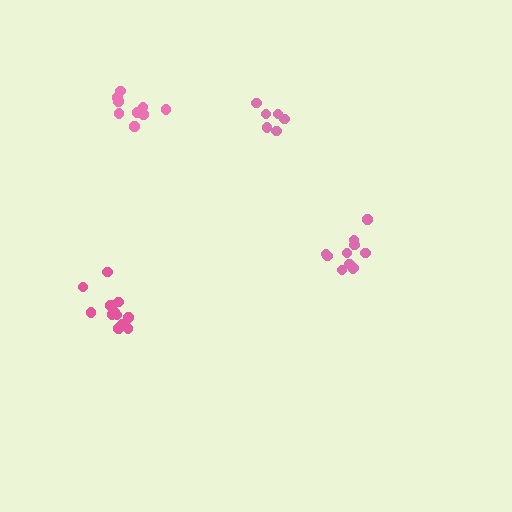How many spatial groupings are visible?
There are 4 spatial groupings.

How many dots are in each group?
Group 1: 12 dots, Group 2: 9 dots, Group 3: 12 dots, Group 4: 6 dots (39 total).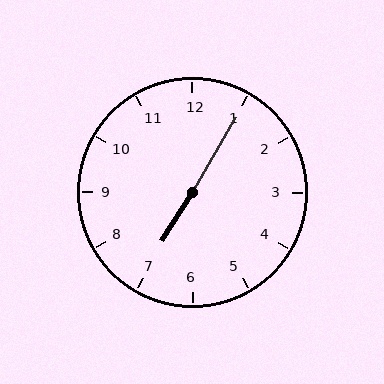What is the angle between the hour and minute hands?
Approximately 178 degrees.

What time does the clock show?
7:05.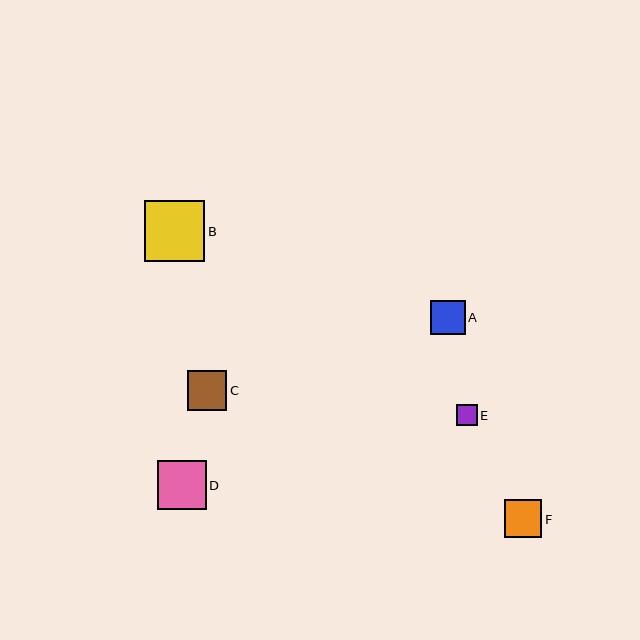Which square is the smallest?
Square E is the smallest with a size of approximately 21 pixels.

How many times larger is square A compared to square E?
Square A is approximately 1.6 times the size of square E.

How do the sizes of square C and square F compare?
Square C and square F are approximately the same size.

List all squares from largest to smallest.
From largest to smallest: B, D, C, F, A, E.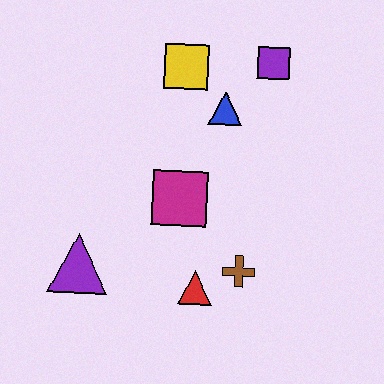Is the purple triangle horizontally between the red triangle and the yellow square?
No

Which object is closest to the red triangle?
The brown cross is closest to the red triangle.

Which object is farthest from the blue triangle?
The purple triangle is farthest from the blue triangle.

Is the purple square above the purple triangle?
Yes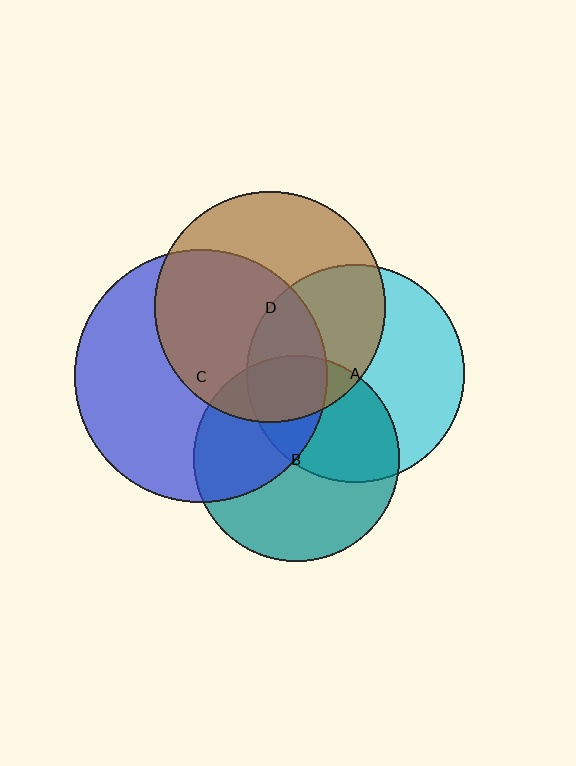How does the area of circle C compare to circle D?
Approximately 1.2 times.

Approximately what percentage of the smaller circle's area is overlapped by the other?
Approximately 45%.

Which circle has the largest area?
Circle C (blue).